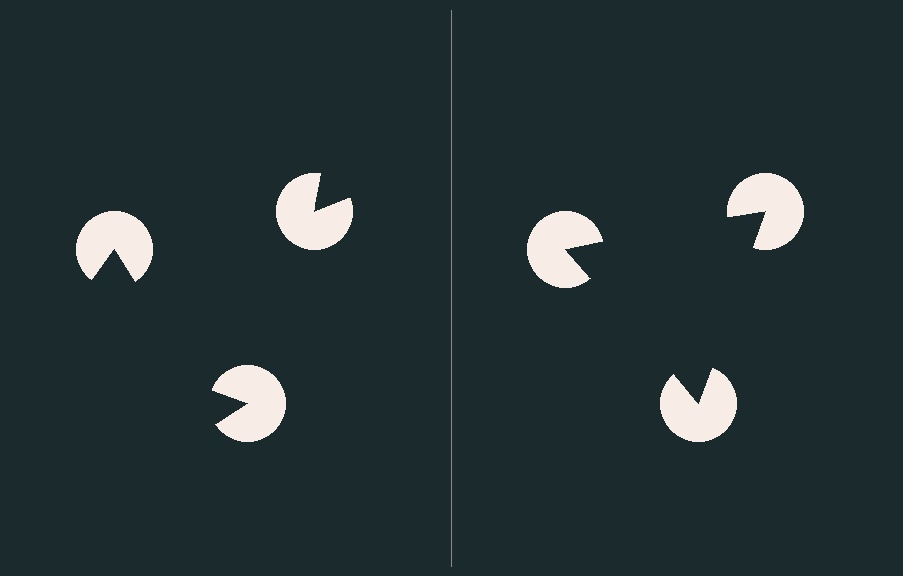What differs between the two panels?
The pac-man discs are positioned identically on both sides; only the wedge orientations differ. On the right they align to a triangle; on the left they are misaligned.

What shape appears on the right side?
An illusory triangle.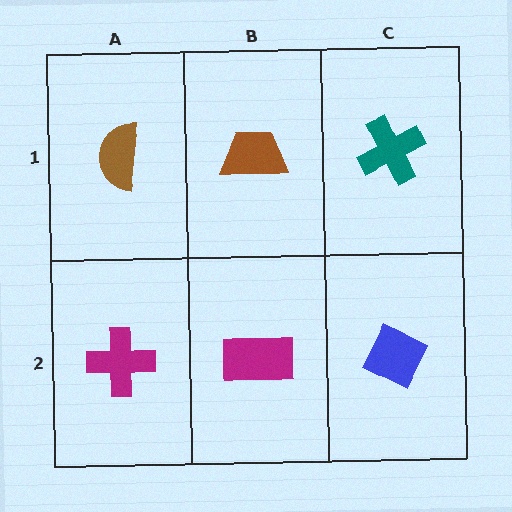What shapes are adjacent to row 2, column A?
A brown semicircle (row 1, column A), a magenta rectangle (row 2, column B).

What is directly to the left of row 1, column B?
A brown semicircle.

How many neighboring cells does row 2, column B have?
3.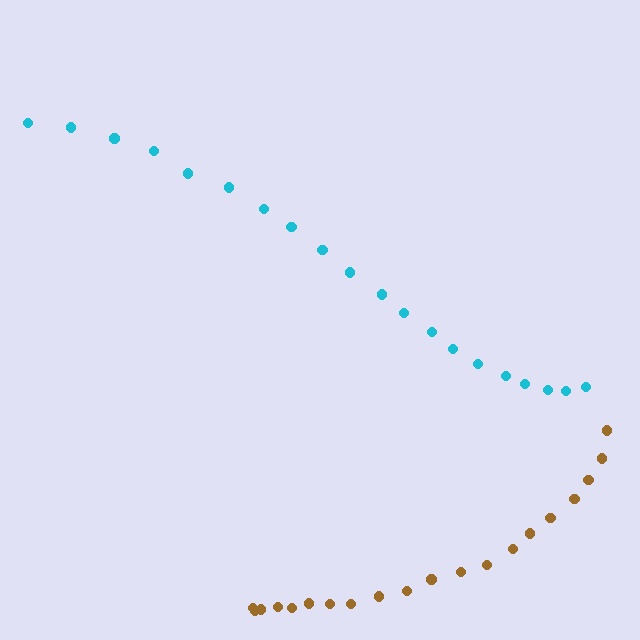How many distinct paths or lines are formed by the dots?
There are 2 distinct paths.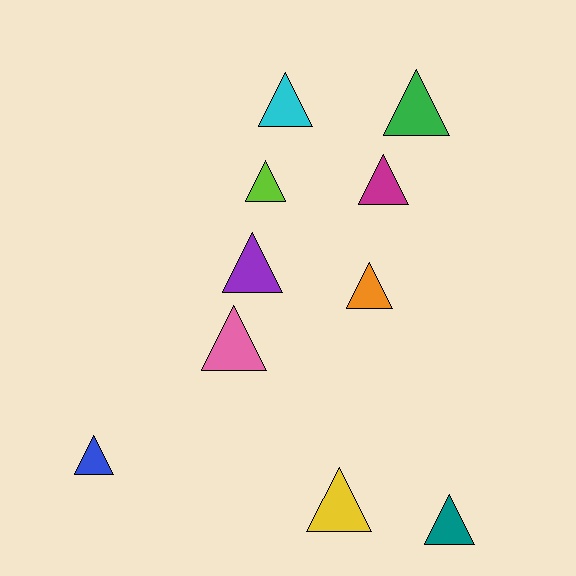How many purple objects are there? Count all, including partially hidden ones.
There is 1 purple object.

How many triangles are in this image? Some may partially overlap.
There are 10 triangles.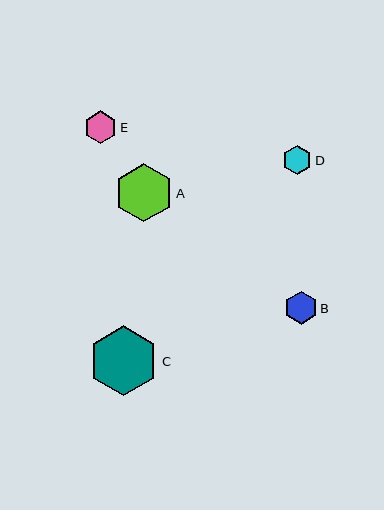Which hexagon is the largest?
Hexagon C is the largest with a size of approximately 70 pixels.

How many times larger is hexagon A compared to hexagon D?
Hexagon A is approximately 2.0 times the size of hexagon D.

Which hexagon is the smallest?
Hexagon D is the smallest with a size of approximately 29 pixels.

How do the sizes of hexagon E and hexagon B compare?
Hexagon E and hexagon B are approximately the same size.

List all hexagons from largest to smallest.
From largest to smallest: C, A, E, B, D.